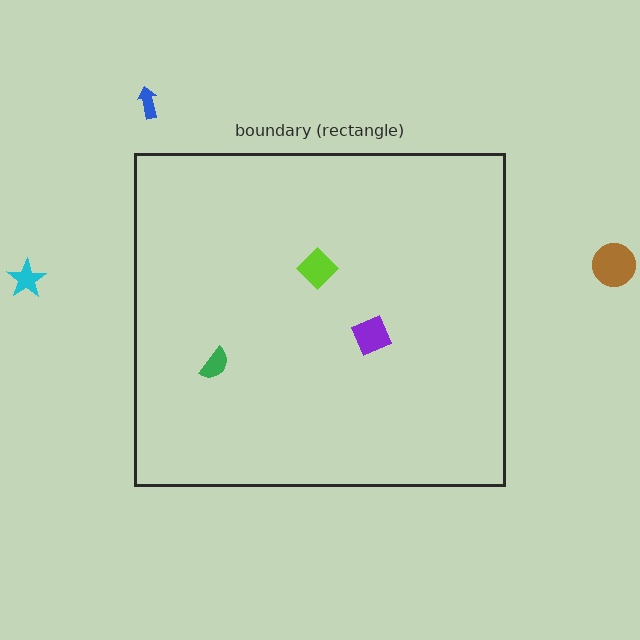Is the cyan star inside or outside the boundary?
Outside.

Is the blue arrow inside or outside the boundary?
Outside.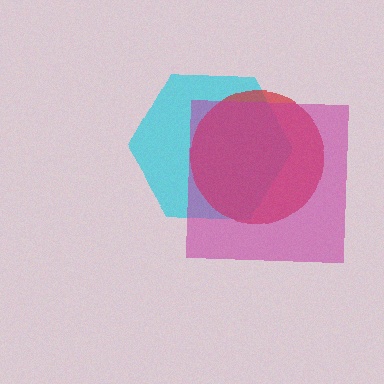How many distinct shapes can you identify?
There are 3 distinct shapes: a cyan hexagon, a red circle, a magenta square.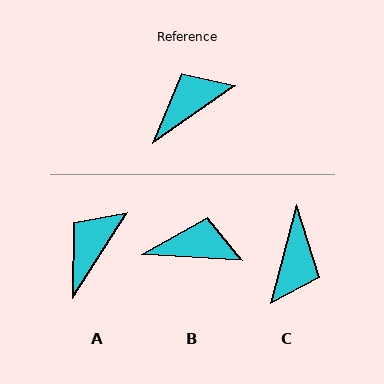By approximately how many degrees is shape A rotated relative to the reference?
Approximately 23 degrees counter-clockwise.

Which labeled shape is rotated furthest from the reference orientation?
C, about 140 degrees away.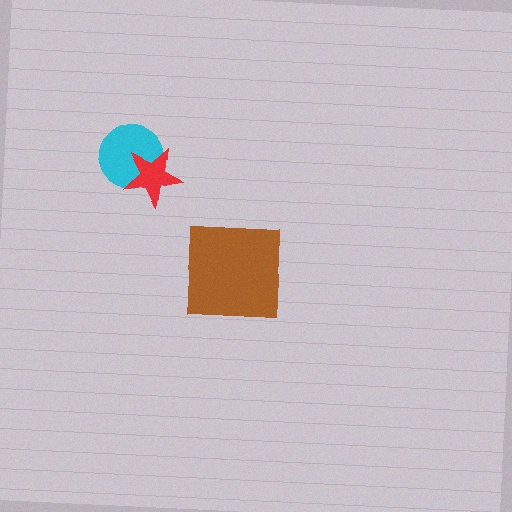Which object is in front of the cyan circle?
The red star is in front of the cyan circle.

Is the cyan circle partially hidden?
Yes, it is partially covered by another shape.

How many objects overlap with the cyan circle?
1 object overlaps with the cyan circle.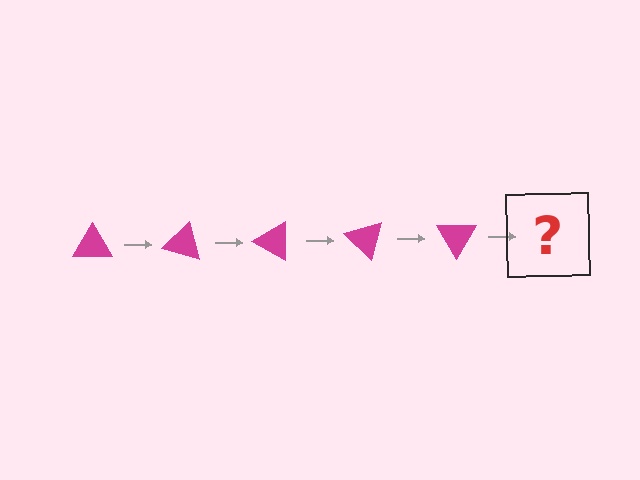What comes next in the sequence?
The next element should be a magenta triangle rotated 75 degrees.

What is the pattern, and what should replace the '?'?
The pattern is that the triangle rotates 15 degrees each step. The '?' should be a magenta triangle rotated 75 degrees.